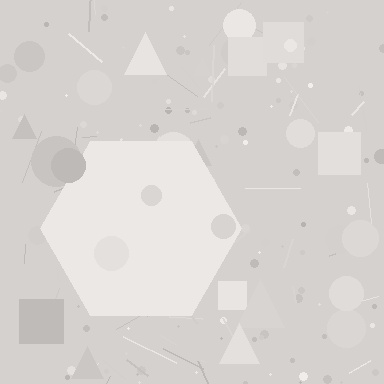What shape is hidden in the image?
A hexagon is hidden in the image.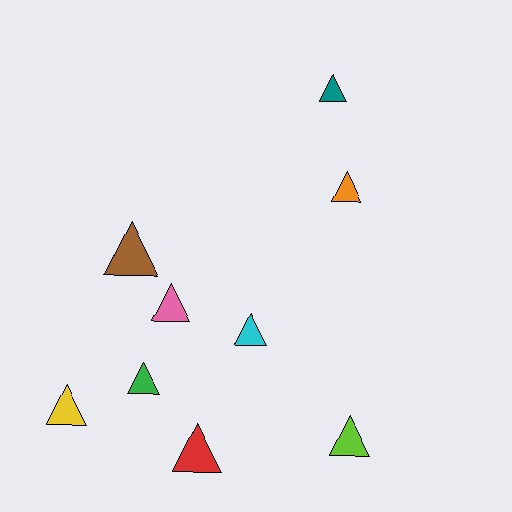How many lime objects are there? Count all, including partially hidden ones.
There is 1 lime object.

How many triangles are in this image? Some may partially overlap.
There are 9 triangles.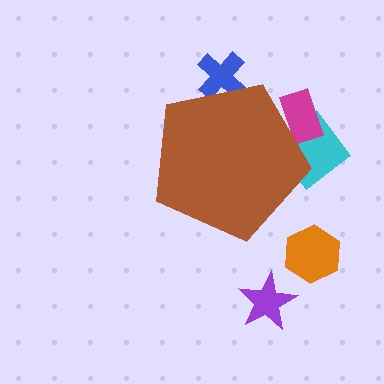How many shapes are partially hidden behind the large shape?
3 shapes are partially hidden.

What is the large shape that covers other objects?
A brown pentagon.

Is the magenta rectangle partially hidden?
Yes, the magenta rectangle is partially hidden behind the brown pentagon.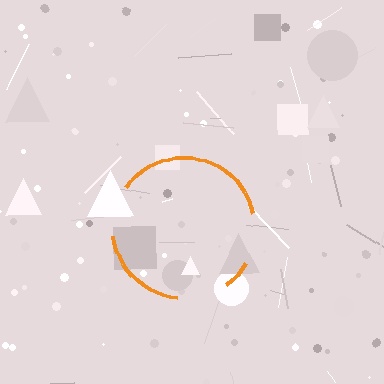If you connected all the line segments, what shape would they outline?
They would outline a circle.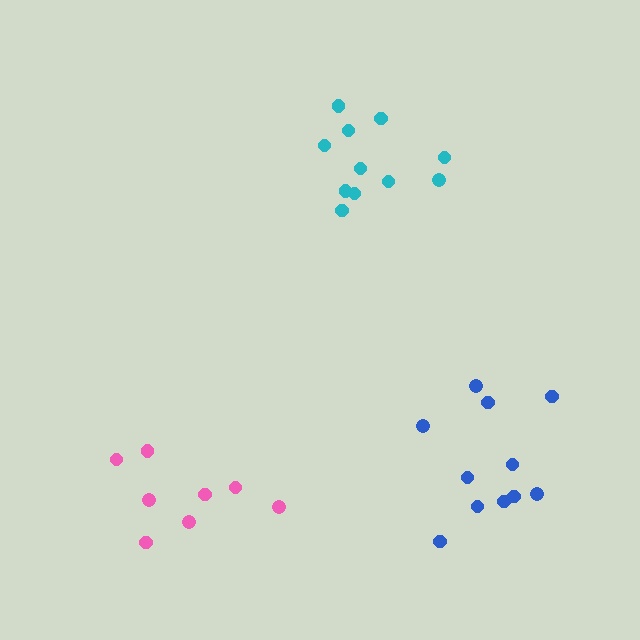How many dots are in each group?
Group 1: 11 dots, Group 2: 11 dots, Group 3: 8 dots (30 total).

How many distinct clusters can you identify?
There are 3 distinct clusters.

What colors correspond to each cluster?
The clusters are colored: blue, cyan, pink.